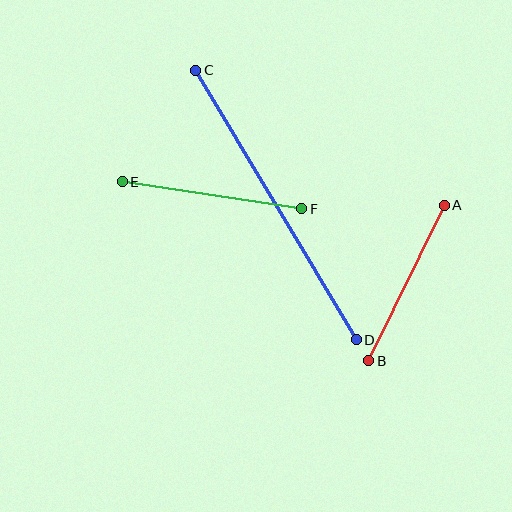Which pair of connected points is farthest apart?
Points C and D are farthest apart.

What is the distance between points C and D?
The distance is approximately 314 pixels.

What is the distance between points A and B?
The distance is approximately 173 pixels.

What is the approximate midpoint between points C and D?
The midpoint is at approximately (276, 205) pixels.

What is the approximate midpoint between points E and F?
The midpoint is at approximately (212, 195) pixels.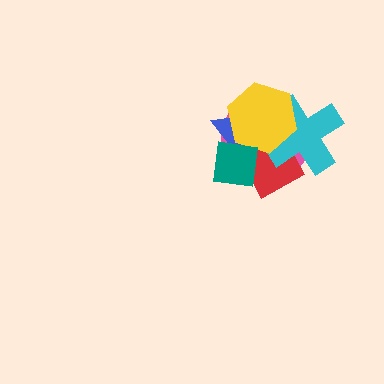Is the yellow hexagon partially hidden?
Yes, it is partially covered by another shape.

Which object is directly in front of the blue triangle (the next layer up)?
The yellow hexagon is directly in front of the blue triangle.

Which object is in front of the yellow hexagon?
The teal square is in front of the yellow hexagon.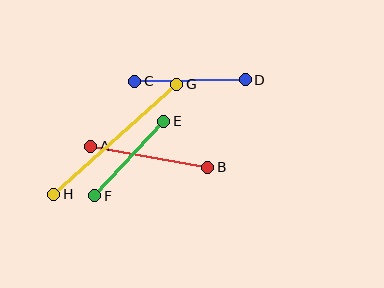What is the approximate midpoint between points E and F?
The midpoint is at approximately (129, 159) pixels.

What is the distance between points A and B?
The distance is approximately 119 pixels.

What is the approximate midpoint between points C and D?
The midpoint is at approximately (190, 80) pixels.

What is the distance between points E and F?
The distance is approximately 101 pixels.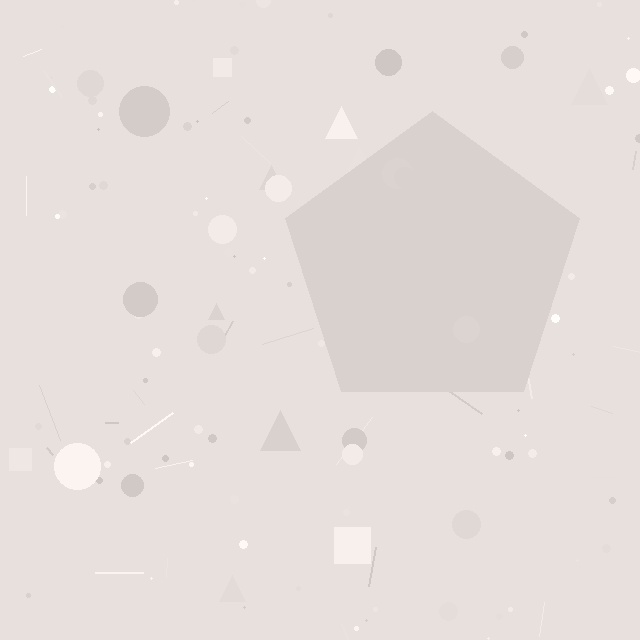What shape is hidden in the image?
A pentagon is hidden in the image.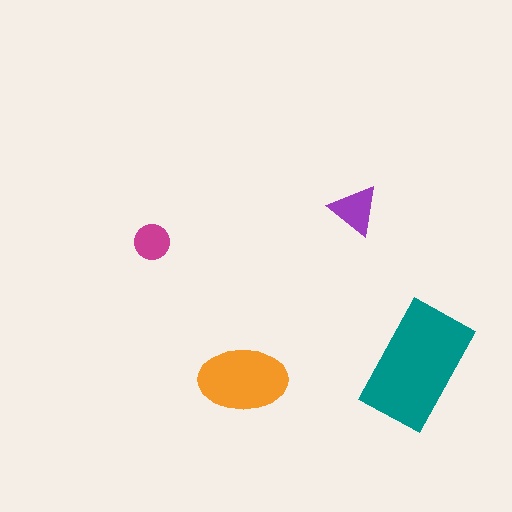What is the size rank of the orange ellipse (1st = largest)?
2nd.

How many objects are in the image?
There are 4 objects in the image.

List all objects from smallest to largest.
The magenta circle, the purple triangle, the orange ellipse, the teal rectangle.